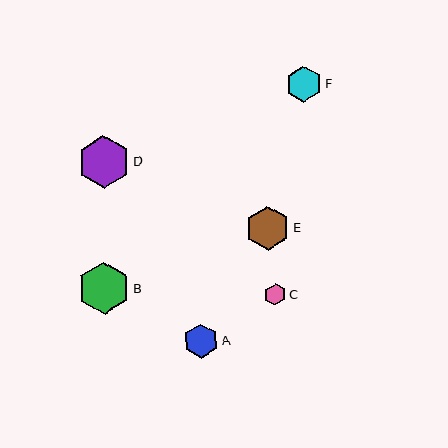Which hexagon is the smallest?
Hexagon C is the smallest with a size of approximately 21 pixels.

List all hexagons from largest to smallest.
From largest to smallest: D, B, E, F, A, C.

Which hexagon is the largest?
Hexagon D is the largest with a size of approximately 53 pixels.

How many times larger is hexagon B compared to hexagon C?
Hexagon B is approximately 2.5 times the size of hexagon C.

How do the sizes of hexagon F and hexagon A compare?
Hexagon F and hexagon A are approximately the same size.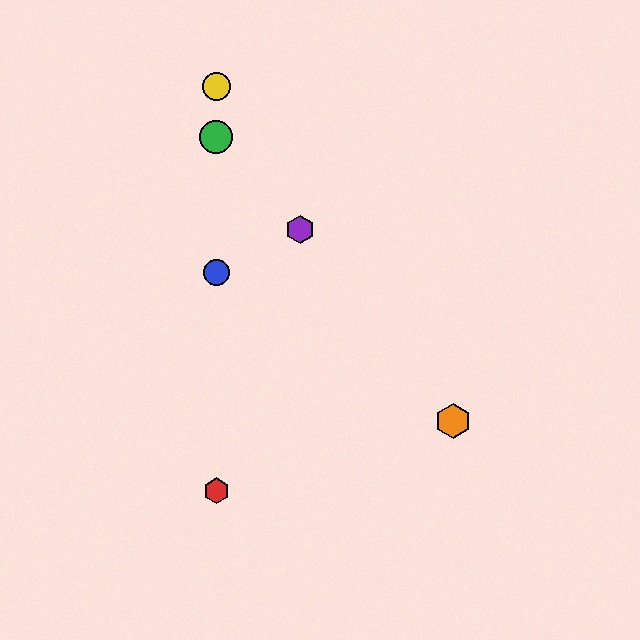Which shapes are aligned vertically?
The red hexagon, the blue circle, the green circle, the yellow circle are aligned vertically.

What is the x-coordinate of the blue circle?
The blue circle is at x≈216.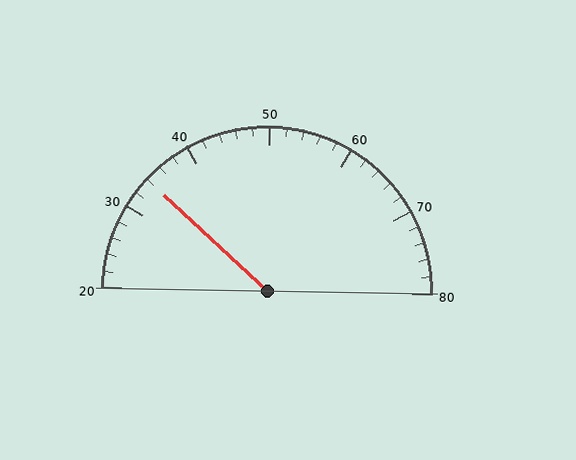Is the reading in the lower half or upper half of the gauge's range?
The reading is in the lower half of the range (20 to 80).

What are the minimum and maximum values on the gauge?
The gauge ranges from 20 to 80.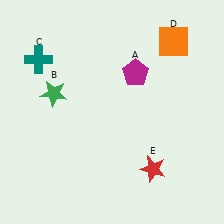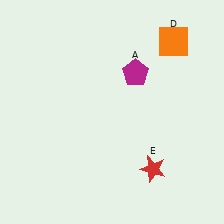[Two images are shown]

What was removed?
The green star (B), the teal cross (C) were removed in Image 2.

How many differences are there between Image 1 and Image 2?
There are 2 differences between the two images.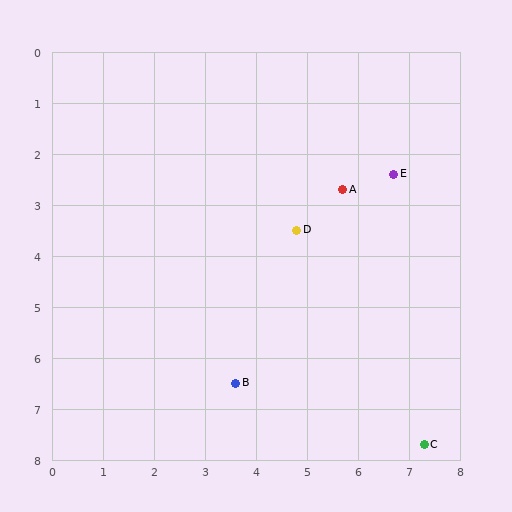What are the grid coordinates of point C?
Point C is at approximately (7.3, 7.7).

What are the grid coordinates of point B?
Point B is at approximately (3.6, 6.5).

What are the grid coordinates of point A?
Point A is at approximately (5.7, 2.7).